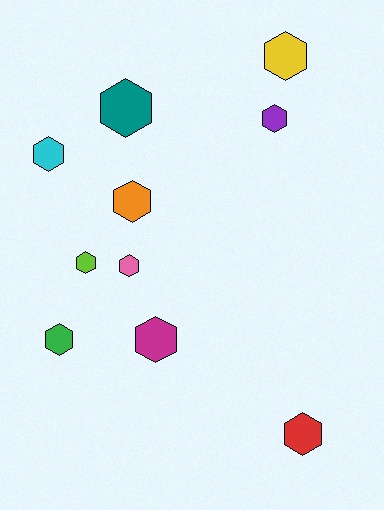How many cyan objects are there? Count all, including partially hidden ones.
There is 1 cyan object.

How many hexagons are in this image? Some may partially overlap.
There are 10 hexagons.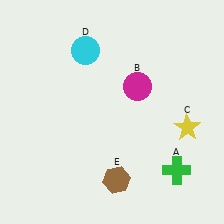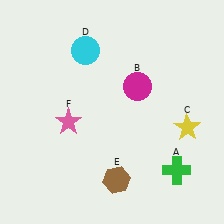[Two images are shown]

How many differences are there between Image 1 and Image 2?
There is 1 difference between the two images.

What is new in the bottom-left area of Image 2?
A pink star (F) was added in the bottom-left area of Image 2.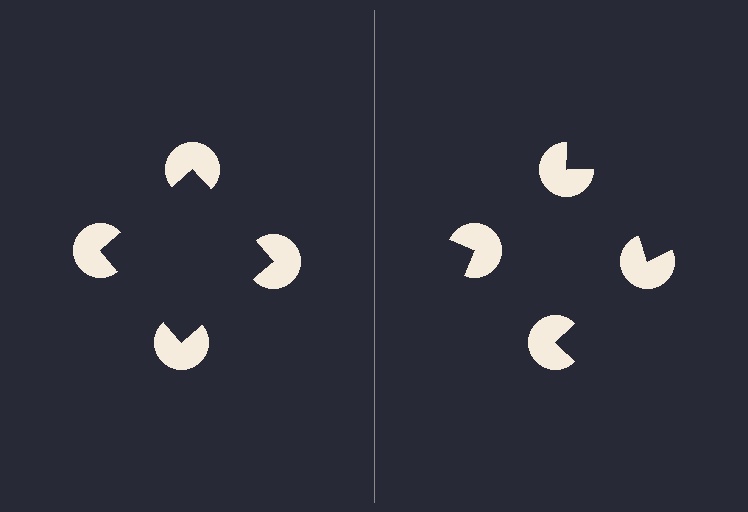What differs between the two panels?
The pac-man discs are positioned identically on both sides; only the wedge orientations differ. On the left they align to a square; on the right they are misaligned.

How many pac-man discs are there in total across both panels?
8 — 4 on each side.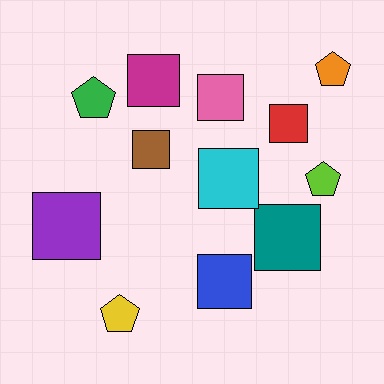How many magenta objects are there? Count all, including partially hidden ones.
There is 1 magenta object.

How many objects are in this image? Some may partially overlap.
There are 12 objects.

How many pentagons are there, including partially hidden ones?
There are 4 pentagons.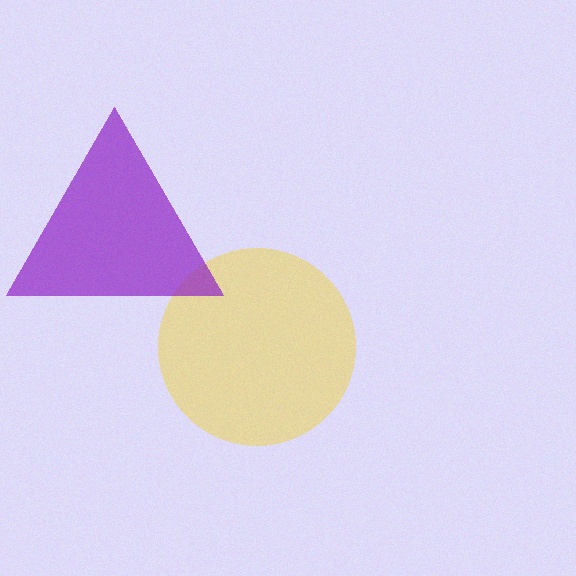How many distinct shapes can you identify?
There are 2 distinct shapes: a yellow circle, a purple triangle.